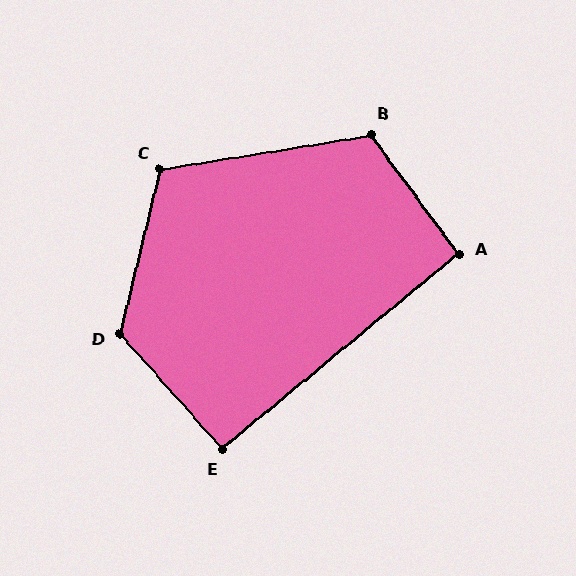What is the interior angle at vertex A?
Approximately 93 degrees (approximately right).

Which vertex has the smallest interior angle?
E, at approximately 92 degrees.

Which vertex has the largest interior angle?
D, at approximately 125 degrees.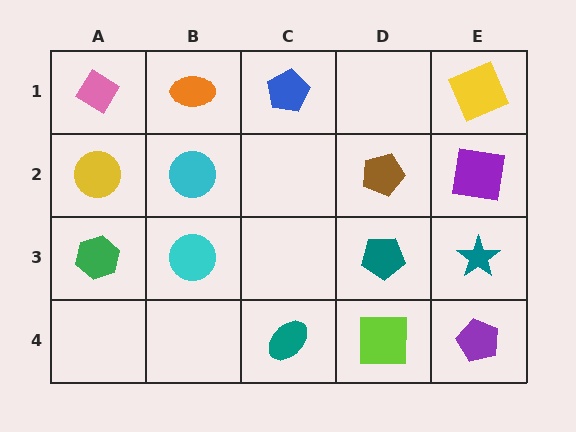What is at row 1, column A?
A pink diamond.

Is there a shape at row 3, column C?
No, that cell is empty.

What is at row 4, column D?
A lime square.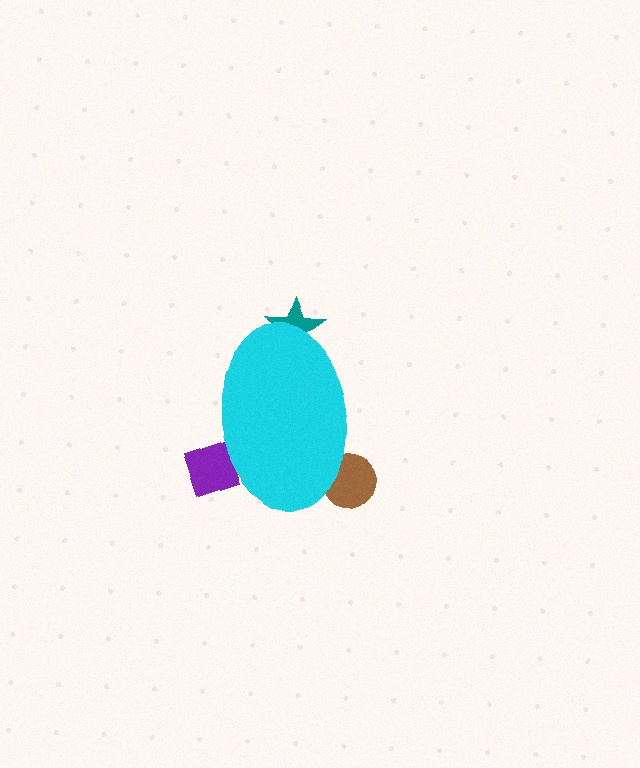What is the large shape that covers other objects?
A cyan ellipse.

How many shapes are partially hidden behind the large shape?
3 shapes are partially hidden.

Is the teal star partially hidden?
Yes, the teal star is partially hidden behind the cyan ellipse.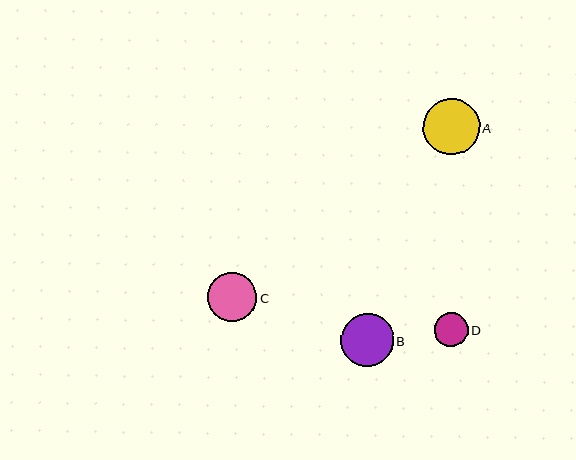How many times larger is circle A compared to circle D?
Circle A is approximately 1.7 times the size of circle D.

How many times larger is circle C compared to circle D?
Circle C is approximately 1.5 times the size of circle D.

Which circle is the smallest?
Circle D is the smallest with a size of approximately 34 pixels.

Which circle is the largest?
Circle A is the largest with a size of approximately 56 pixels.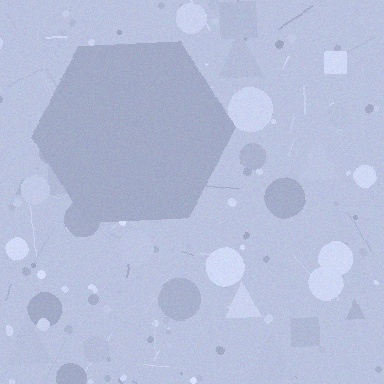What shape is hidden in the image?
A hexagon is hidden in the image.